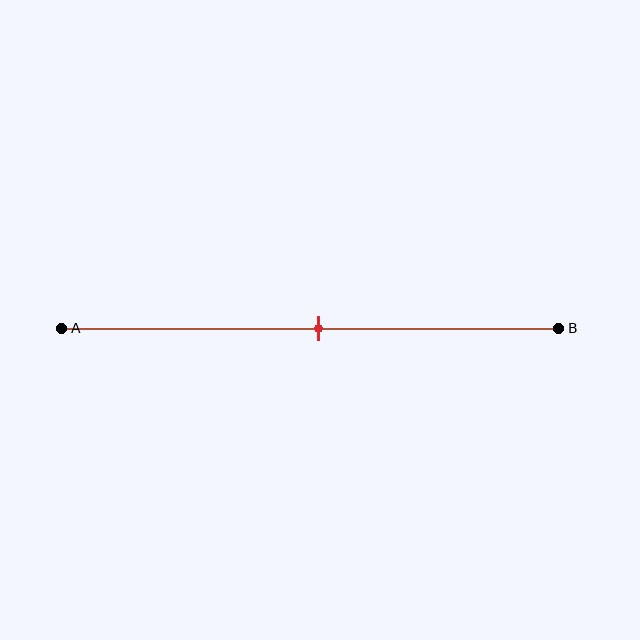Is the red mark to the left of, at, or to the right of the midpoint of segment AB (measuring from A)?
The red mark is approximately at the midpoint of segment AB.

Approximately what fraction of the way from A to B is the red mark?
The red mark is approximately 50% of the way from A to B.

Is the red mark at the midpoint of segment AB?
Yes, the mark is approximately at the midpoint.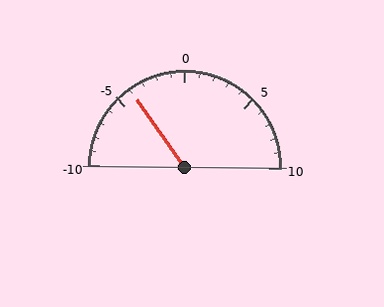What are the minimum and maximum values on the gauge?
The gauge ranges from -10 to 10.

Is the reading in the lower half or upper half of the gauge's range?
The reading is in the lower half of the range (-10 to 10).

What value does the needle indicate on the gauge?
The needle indicates approximately -4.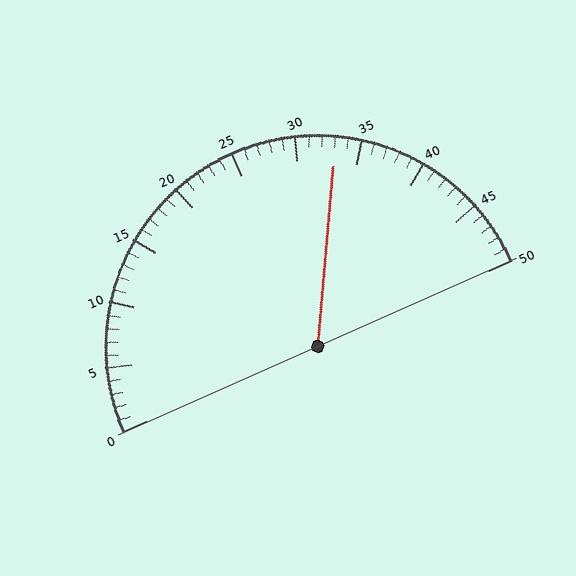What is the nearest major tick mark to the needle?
The nearest major tick mark is 35.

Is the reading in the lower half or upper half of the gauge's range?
The reading is in the upper half of the range (0 to 50).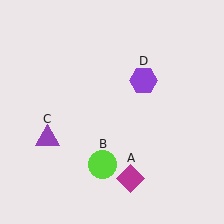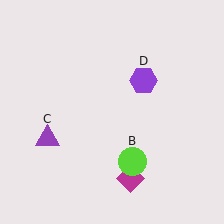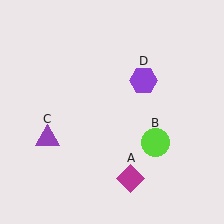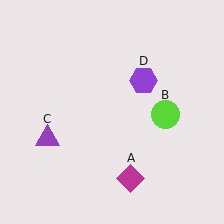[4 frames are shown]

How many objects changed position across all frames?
1 object changed position: lime circle (object B).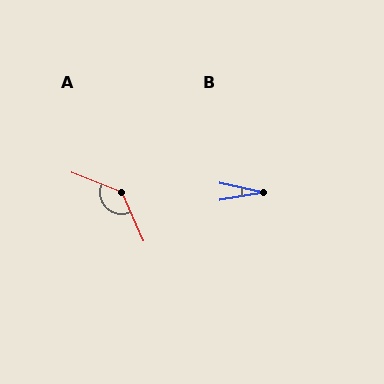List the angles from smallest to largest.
B (22°), A (136°).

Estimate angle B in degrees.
Approximately 22 degrees.